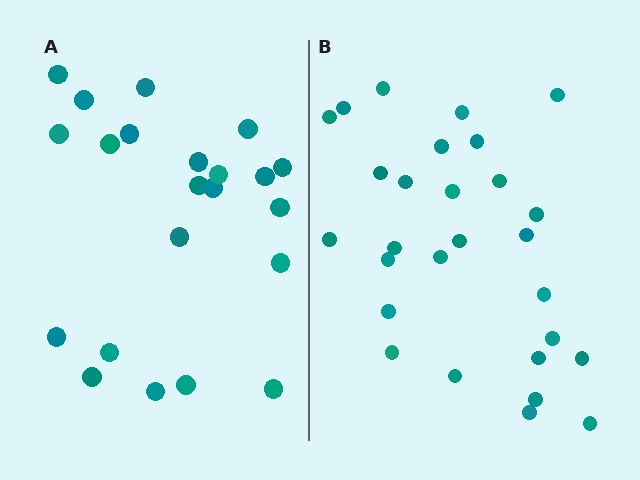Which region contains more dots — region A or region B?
Region B (the right region) has more dots.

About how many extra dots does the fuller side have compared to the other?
Region B has about 6 more dots than region A.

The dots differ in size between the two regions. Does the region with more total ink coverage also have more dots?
No. Region A has more total ink coverage because its dots are larger, but region B actually contains more individual dots. Total area can be misleading — the number of items is what matters here.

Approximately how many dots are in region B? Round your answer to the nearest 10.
About 30 dots. (The exact count is 28, which rounds to 30.)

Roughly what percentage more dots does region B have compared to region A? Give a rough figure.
About 25% more.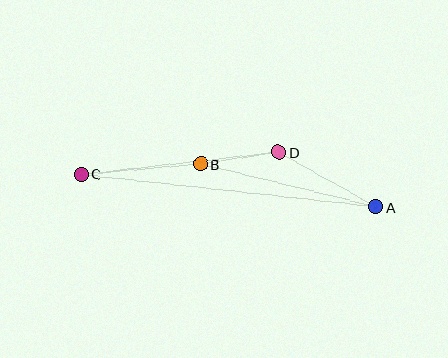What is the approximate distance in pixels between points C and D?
The distance between C and D is approximately 198 pixels.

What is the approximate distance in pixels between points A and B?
The distance between A and B is approximately 181 pixels.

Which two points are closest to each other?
Points B and D are closest to each other.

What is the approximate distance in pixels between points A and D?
The distance between A and D is approximately 112 pixels.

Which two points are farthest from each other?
Points A and C are farthest from each other.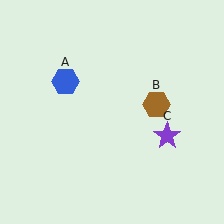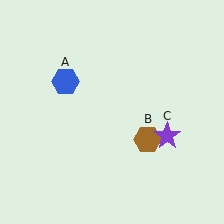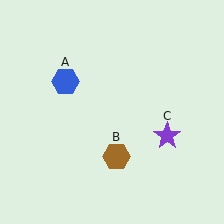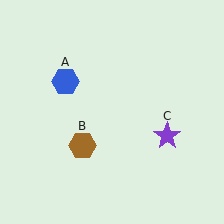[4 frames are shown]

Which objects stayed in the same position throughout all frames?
Blue hexagon (object A) and purple star (object C) remained stationary.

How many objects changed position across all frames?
1 object changed position: brown hexagon (object B).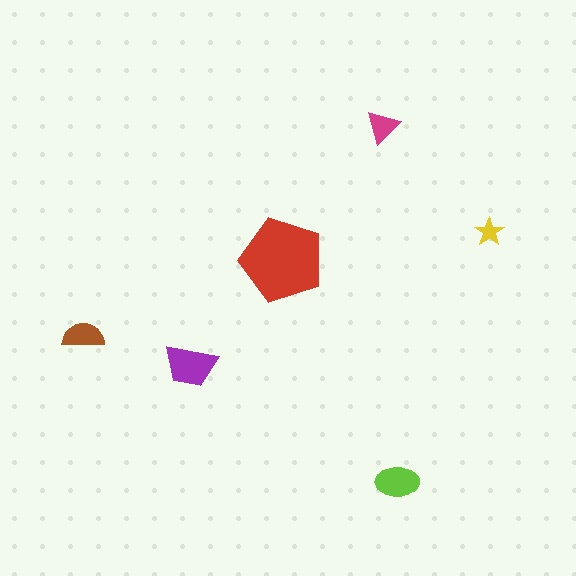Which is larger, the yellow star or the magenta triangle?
The magenta triangle.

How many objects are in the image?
There are 6 objects in the image.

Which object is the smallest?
The yellow star.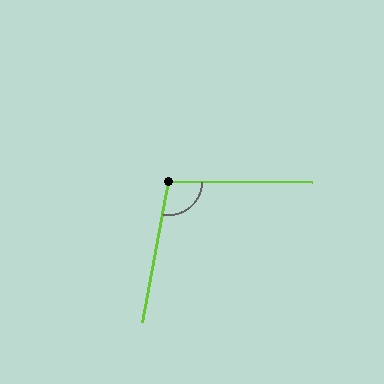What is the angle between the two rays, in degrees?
Approximately 100 degrees.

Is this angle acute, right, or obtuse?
It is obtuse.